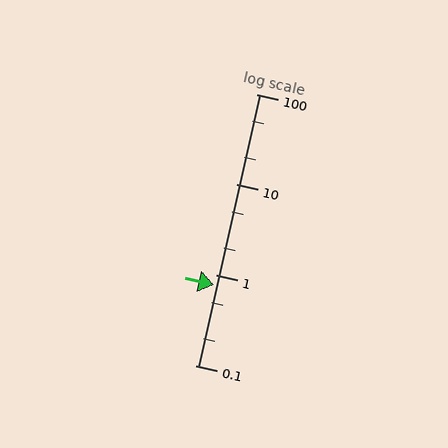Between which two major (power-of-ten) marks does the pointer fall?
The pointer is between 0.1 and 1.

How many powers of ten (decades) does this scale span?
The scale spans 3 decades, from 0.1 to 100.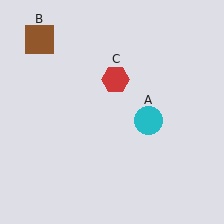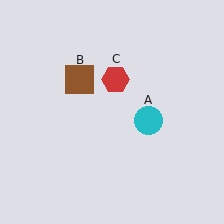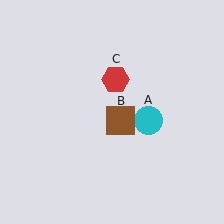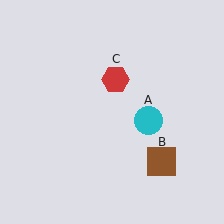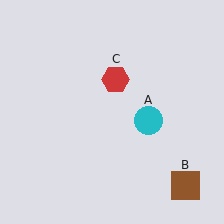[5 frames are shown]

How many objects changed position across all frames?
1 object changed position: brown square (object B).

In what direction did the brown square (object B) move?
The brown square (object B) moved down and to the right.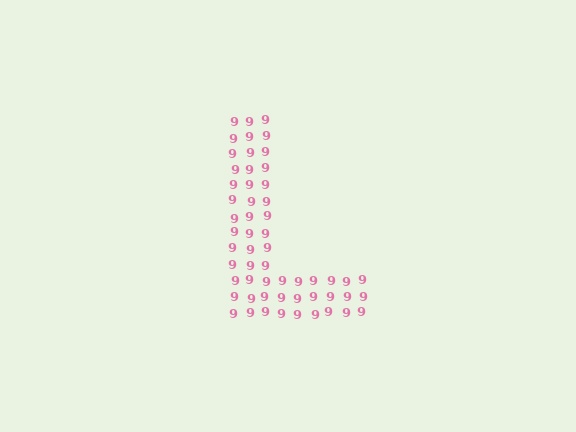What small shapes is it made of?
It is made of small digit 9's.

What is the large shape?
The large shape is the letter L.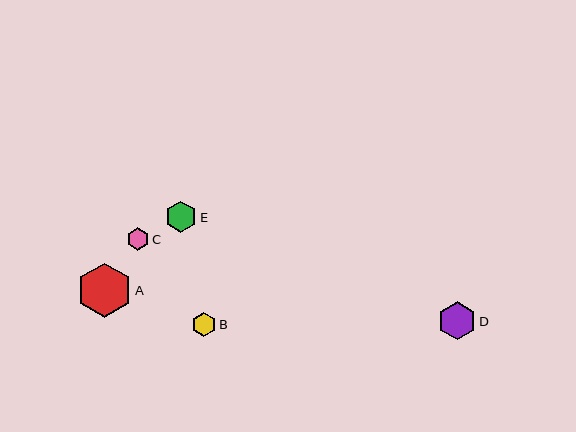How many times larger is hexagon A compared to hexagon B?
Hexagon A is approximately 2.3 times the size of hexagon B.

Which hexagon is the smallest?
Hexagon C is the smallest with a size of approximately 22 pixels.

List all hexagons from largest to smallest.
From largest to smallest: A, D, E, B, C.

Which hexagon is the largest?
Hexagon A is the largest with a size of approximately 54 pixels.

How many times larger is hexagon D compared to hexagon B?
Hexagon D is approximately 1.6 times the size of hexagon B.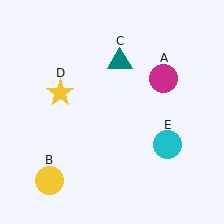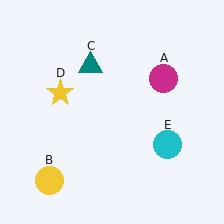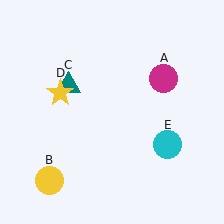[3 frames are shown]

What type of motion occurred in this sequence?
The teal triangle (object C) rotated counterclockwise around the center of the scene.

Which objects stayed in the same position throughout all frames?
Magenta circle (object A) and yellow circle (object B) and yellow star (object D) and cyan circle (object E) remained stationary.